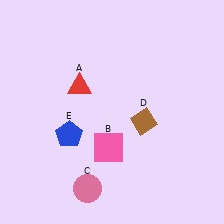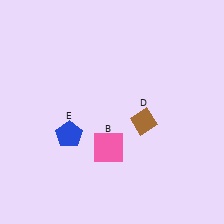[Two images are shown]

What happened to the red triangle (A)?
The red triangle (A) was removed in Image 2. It was in the top-left area of Image 1.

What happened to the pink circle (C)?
The pink circle (C) was removed in Image 2. It was in the bottom-left area of Image 1.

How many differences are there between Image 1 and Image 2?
There are 2 differences between the two images.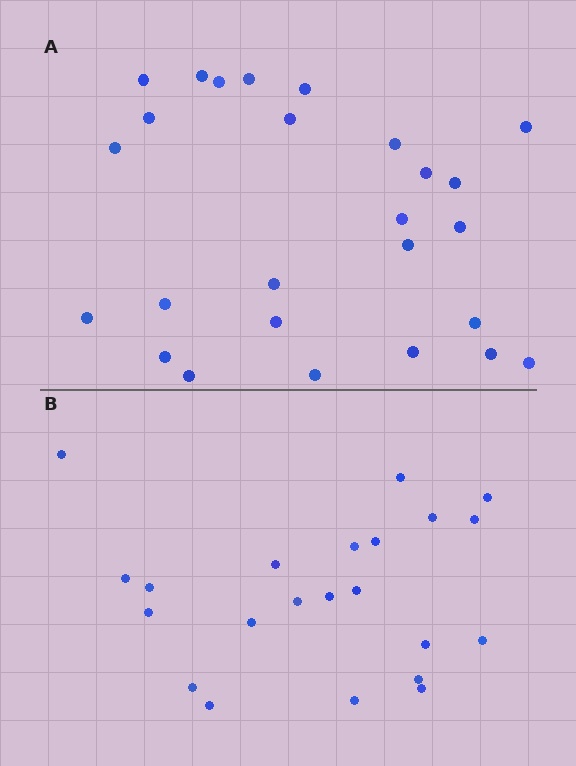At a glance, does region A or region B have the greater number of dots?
Region A (the top region) has more dots.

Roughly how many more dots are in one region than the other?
Region A has about 4 more dots than region B.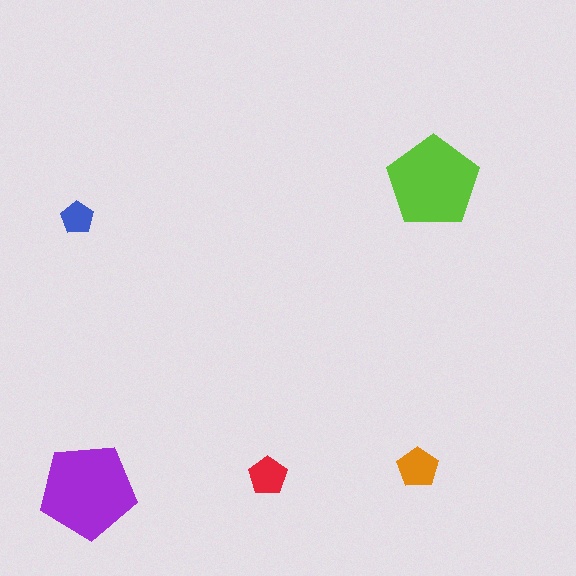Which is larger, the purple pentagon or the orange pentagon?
The purple one.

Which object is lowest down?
The purple pentagon is bottommost.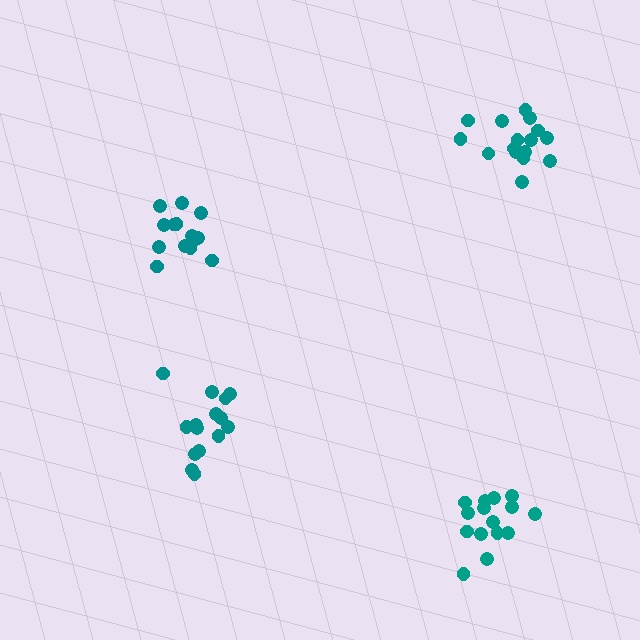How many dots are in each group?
Group 1: 16 dots, Group 2: 14 dots, Group 3: 15 dots, Group 4: 15 dots (60 total).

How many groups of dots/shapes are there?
There are 4 groups.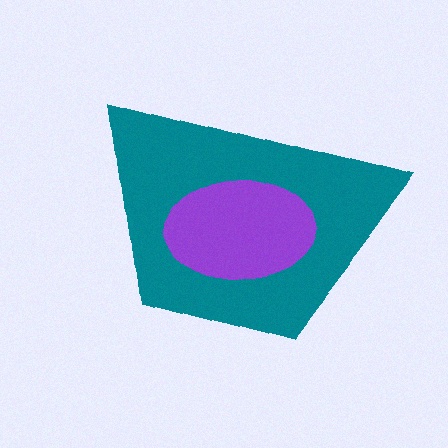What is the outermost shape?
The teal trapezoid.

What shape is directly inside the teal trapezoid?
The purple ellipse.